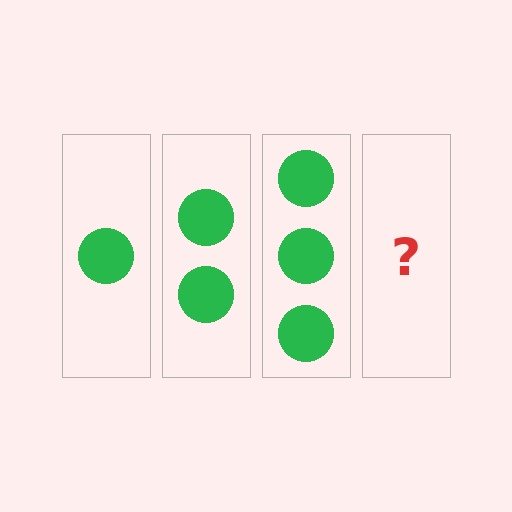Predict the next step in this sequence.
The next step is 4 circles.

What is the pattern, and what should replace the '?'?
The pattern is that each step adds one more circle. The '?' should be 4 circles.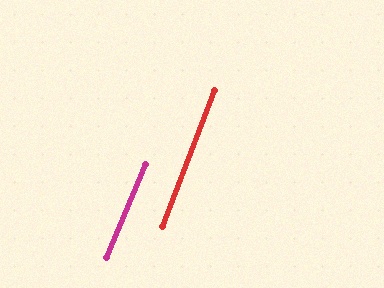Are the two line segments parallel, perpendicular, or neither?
Parallel — their directions differ by only 1.8°.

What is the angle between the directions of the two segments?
Approximately 2 degrees.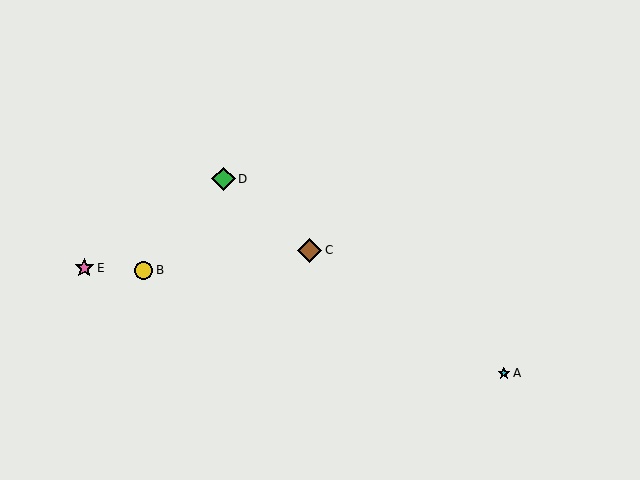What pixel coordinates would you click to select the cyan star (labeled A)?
Click at (504, 373) to select the cyan star A.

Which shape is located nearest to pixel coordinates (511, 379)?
The cyan star (labeled A) at (504, 373) is nearest to that location.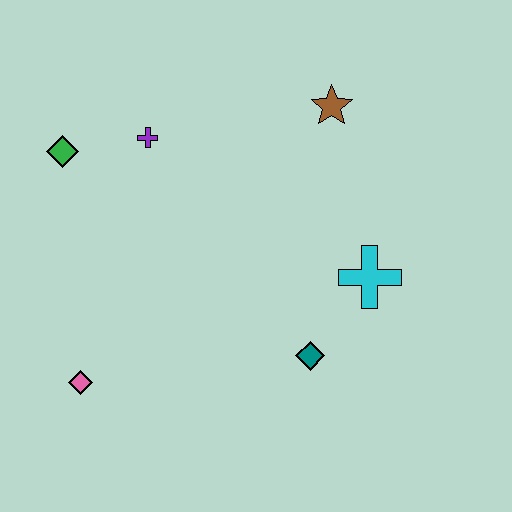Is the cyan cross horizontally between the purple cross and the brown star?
No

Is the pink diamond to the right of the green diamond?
Yes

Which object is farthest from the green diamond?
The cyan cross is farthest from the green diamond.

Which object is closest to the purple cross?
The green diamond is closest to the purple cross.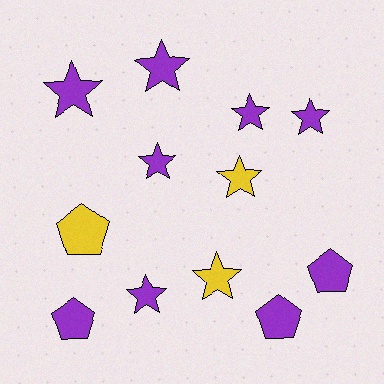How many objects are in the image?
There are 12 objects.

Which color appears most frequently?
Purple, with 9 objects.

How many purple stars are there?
There are 6 purple stars.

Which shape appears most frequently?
Star, with 8 objects.